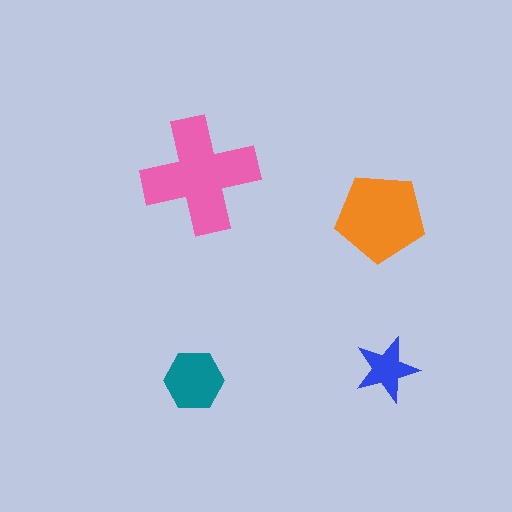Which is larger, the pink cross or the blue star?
The pink cross.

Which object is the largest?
The pink cross.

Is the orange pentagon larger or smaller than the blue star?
Larger.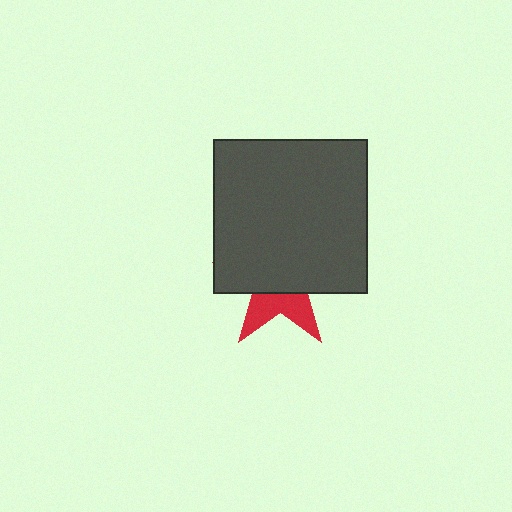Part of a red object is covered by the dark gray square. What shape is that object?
It is a star.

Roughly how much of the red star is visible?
A small part of it is visible (roughly 36%).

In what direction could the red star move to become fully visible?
The red star could move down. That would shift it out from behind the dark gray square entirely.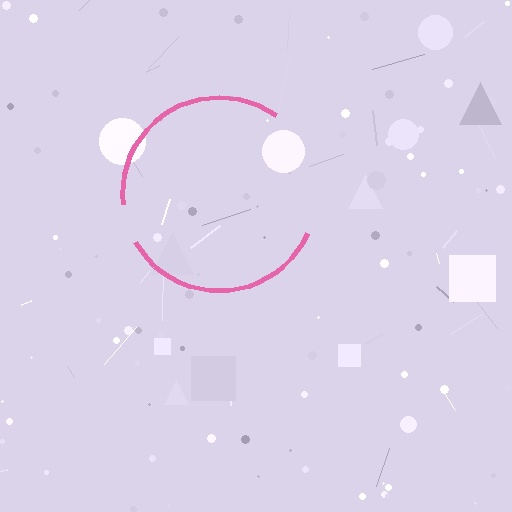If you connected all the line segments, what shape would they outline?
They would outline a circle.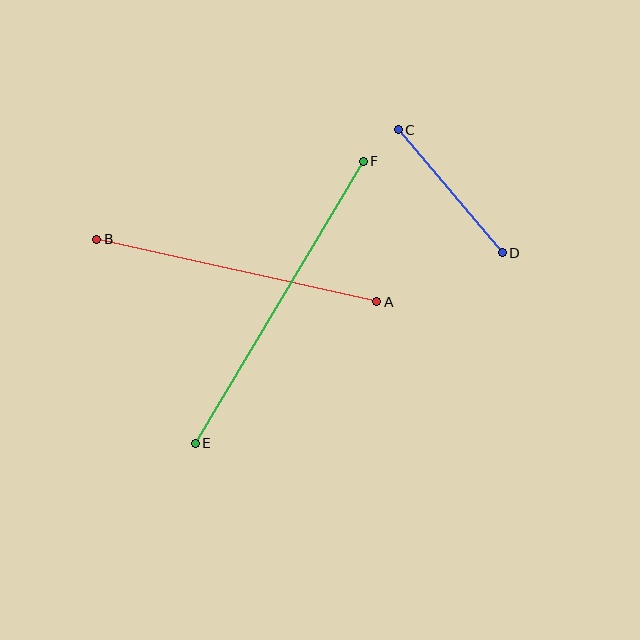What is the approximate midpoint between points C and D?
The midpoint is at approximately (450, 191) pixels.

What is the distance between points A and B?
The distance is approximately 287 pixels.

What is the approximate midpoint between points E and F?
The midpoint is at approximately (279, 302) pixels.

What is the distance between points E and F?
The distance is approximately 328 pixels.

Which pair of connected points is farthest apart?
Points E and F are farthest apart.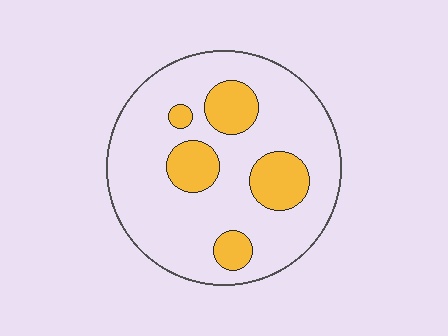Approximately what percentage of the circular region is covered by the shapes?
Approximately 20%.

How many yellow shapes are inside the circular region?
5.